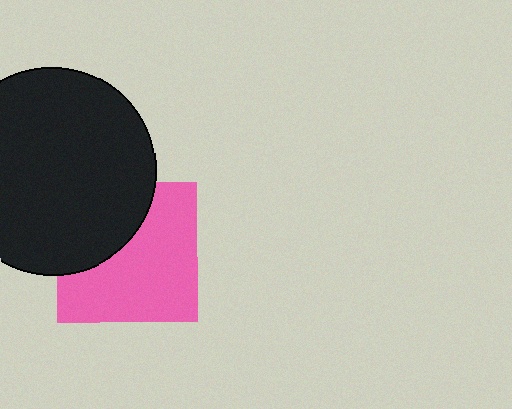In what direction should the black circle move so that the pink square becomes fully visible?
The black circle should move toward the upper-left. That is the shortest direction to clear the overlap and leave the pink square fully visible.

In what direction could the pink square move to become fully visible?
The pink square could move toward the lower-right. That would shift it out from behind the black circle entirely.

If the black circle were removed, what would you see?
You would see the complete pink square.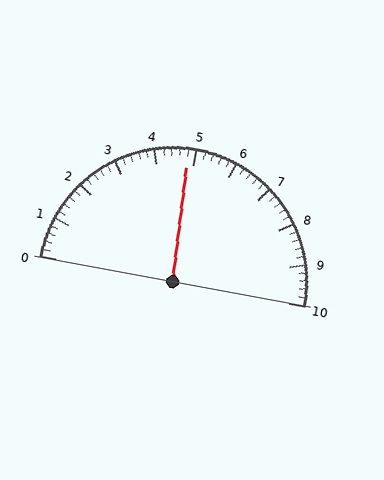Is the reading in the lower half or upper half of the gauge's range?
The reading is in the lower half of the range (0 to 10).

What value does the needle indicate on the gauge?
The needle indicates approximately 4.8.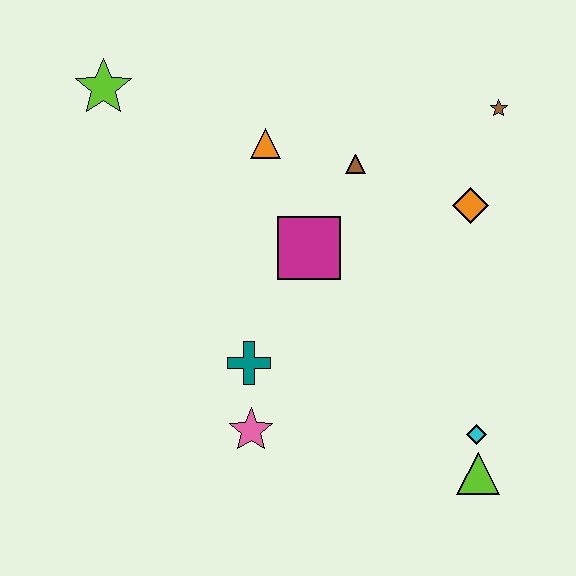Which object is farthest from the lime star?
The lime triangle is farthest from the lime star.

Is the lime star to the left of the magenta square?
Yes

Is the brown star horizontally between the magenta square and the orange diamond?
No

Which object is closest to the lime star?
The orange triangle is closest to the lime star.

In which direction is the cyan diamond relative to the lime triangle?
The cyan diamond is above the lime triangle.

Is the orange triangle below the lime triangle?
No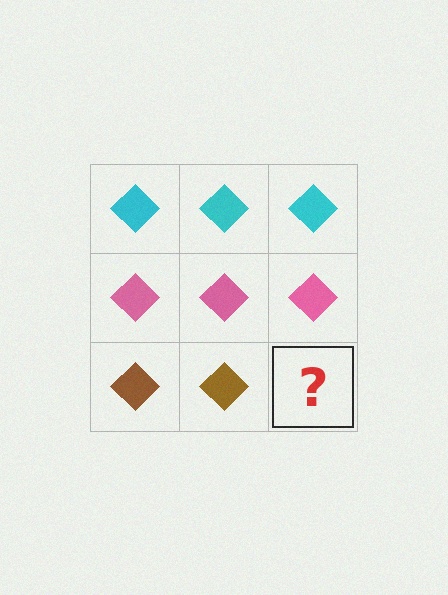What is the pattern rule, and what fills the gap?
The rule is that each row has a consistent color. The gap should be filled with a brown diamond.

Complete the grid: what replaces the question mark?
The question mark should be replaced with a brown diamond.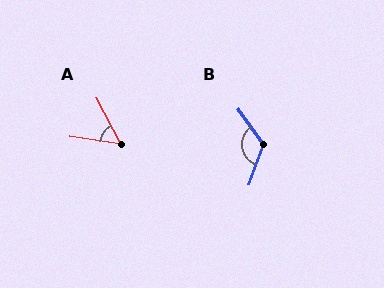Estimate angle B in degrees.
Approximately 125 degrees.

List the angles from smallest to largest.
A (54°), B (125°).